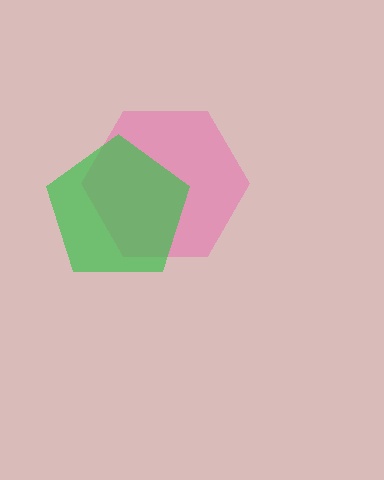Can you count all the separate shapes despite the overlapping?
Yes, there are 2 separate shapes.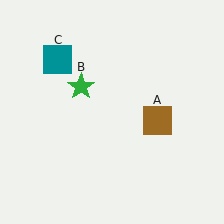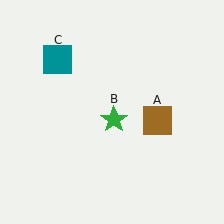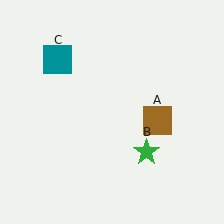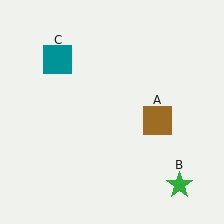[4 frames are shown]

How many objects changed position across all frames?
1 object changed position: green star (object B).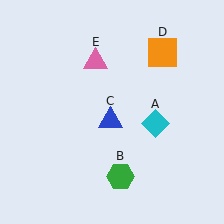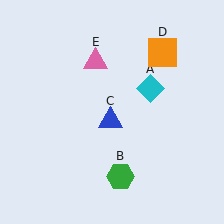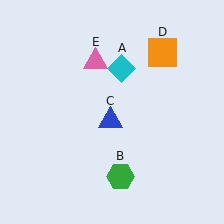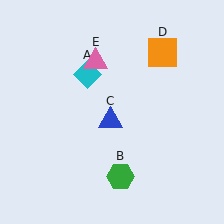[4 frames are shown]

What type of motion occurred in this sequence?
The cyan diamond (object A) rotated counterclockwise around the center of the scene.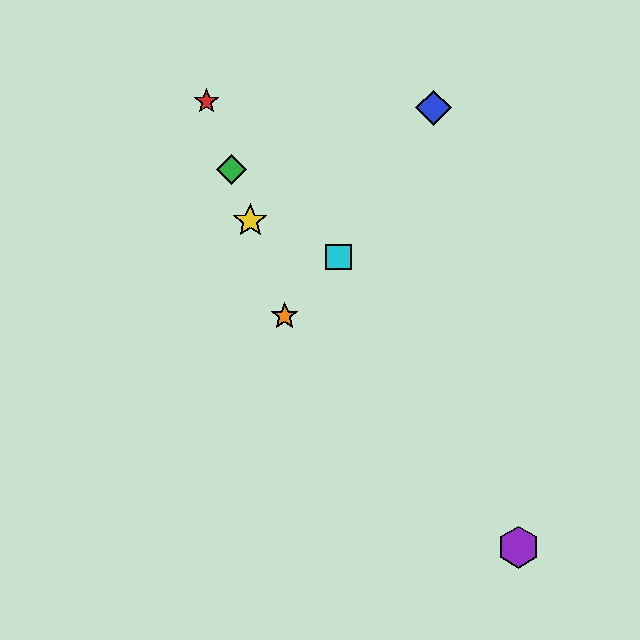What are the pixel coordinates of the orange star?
The orange star is at (285, 316).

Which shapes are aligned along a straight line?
The red star, the green diamond, the yellow star, the orange star are aligned along a straight line.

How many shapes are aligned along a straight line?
4 shapes (the red star, the green diamond, the yellow star, the orange star) are aligned along a straight line.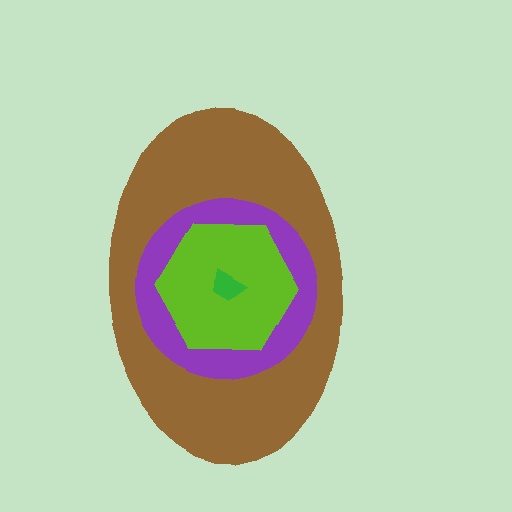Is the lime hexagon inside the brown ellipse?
Yes.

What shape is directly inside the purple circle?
The lime hexagon.